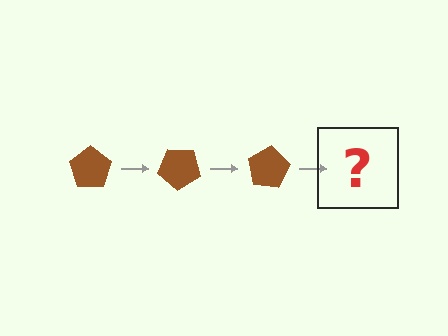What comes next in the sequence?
The next element should be a brown pentagon rotated 120 degrees.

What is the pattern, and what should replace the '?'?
The pattern is that the pentagon rotates 40 degrees each step. The '?' should be a brown pentagon rotated 120 degrees.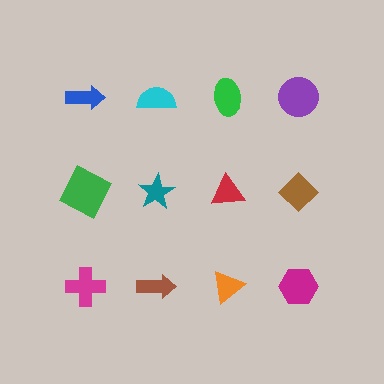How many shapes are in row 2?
4 shapes.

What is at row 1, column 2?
A cyan semicircle.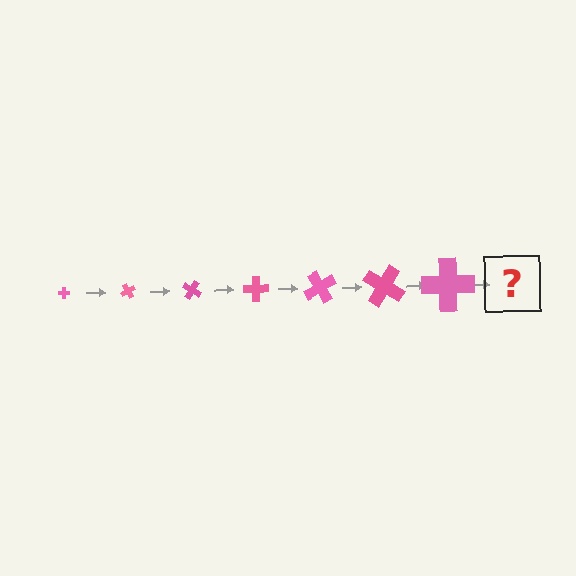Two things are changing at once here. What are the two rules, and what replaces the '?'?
The two rules are that the cross grows larger each step and it rotates 60 degrees each step. The '?' should be a cross, larger than the previous one and rotated 420 degrees from the start.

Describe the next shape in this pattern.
It should be a cross, larger than the previous one and rotated 420 degrees from the start.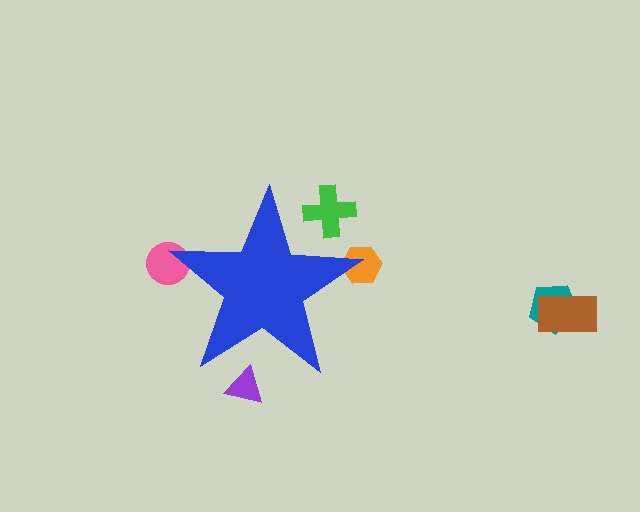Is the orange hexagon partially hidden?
Yes, the orange hexagon is partially hidden behind the blue star.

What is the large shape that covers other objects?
A blue star.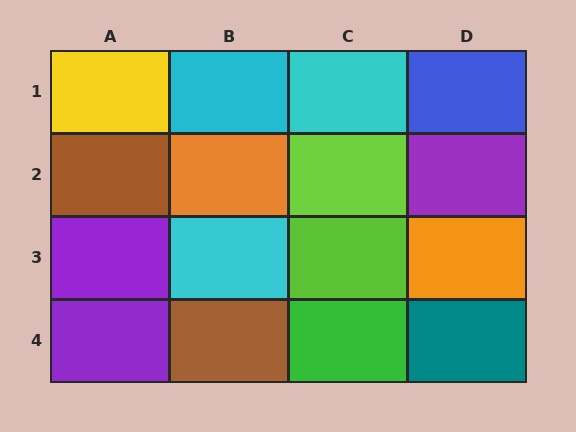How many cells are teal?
1 cell is teal.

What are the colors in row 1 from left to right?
Yellow, cyan, cyan, blue.